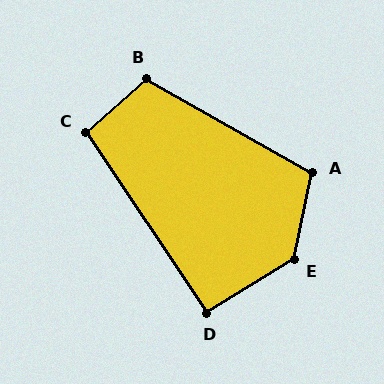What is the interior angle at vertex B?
Approximately 109 degrees (obtuse).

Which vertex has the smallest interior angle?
D, at approximately 92 degrees.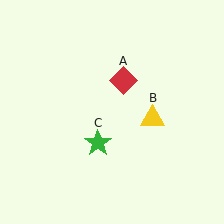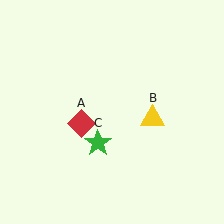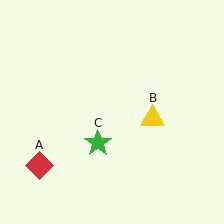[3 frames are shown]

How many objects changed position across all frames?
1 object changed position: red diamond (object A).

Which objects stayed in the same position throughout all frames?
Yellow triangle (object B) and green star (object C) remained stationary.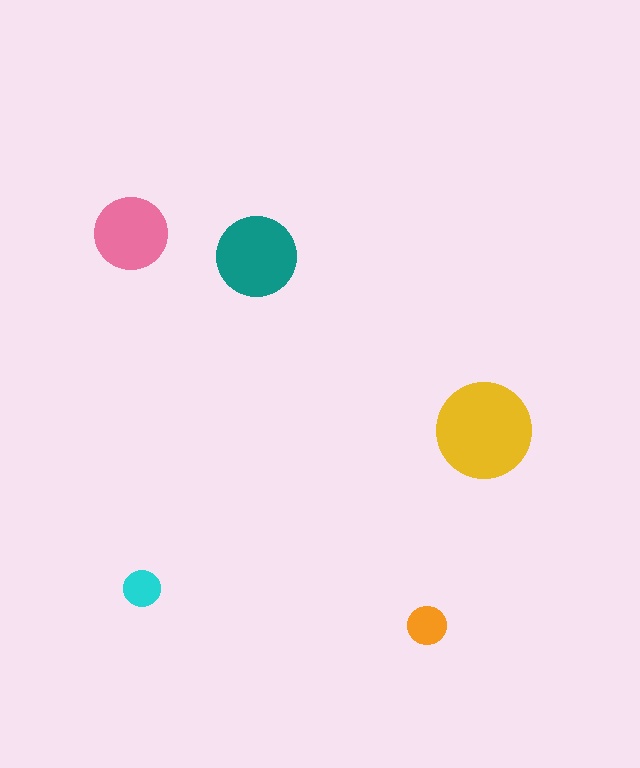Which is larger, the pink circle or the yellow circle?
The yellow one.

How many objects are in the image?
There are 5 objects in the image.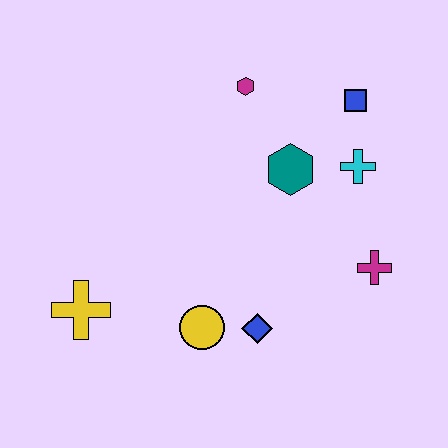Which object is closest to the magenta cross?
The cyan cross is closest to the magenta cross.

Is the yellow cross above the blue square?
No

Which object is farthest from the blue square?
The yellow cross is farthest from the blue square.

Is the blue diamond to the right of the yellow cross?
Yes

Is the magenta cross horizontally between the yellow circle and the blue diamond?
No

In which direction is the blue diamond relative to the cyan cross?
The blue diamond is below the cyan cross.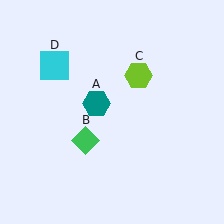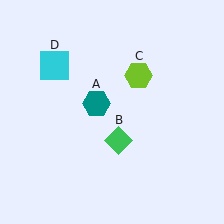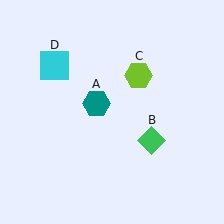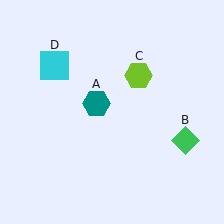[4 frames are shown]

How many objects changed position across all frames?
1 object changed position: green diamond (object B).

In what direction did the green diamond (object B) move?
The green diamond (object B) moved right.